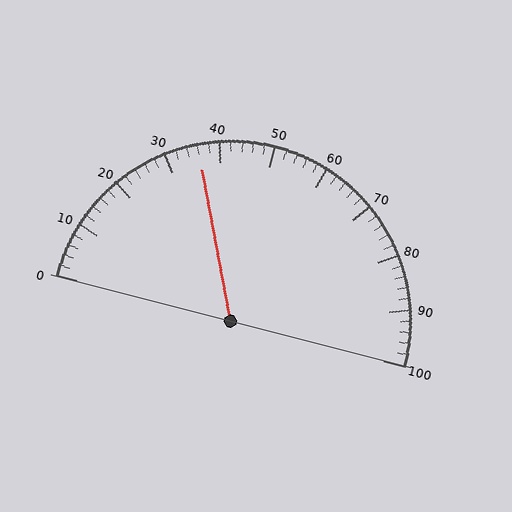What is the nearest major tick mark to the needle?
The nearest major tick mark is 40.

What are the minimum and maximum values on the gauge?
The gauge ranges from 0 to 100.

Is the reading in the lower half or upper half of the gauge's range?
The reading is in the lower half of the range (0 to 100).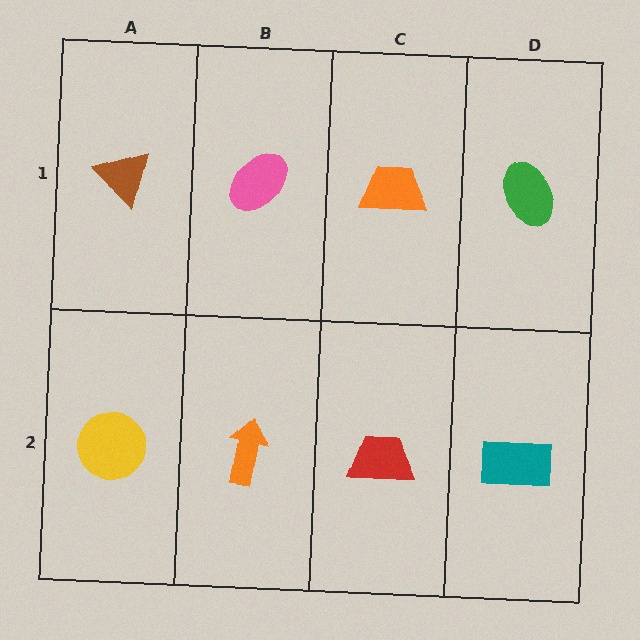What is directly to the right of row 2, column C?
A teal rectangle.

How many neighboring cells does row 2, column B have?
3.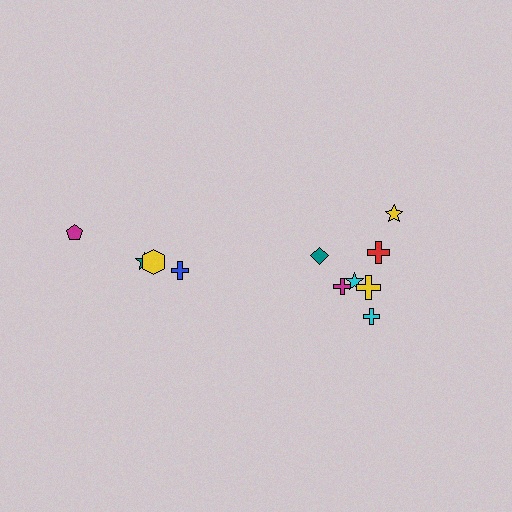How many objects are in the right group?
There are 7 objects.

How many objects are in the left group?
There are 4 objects.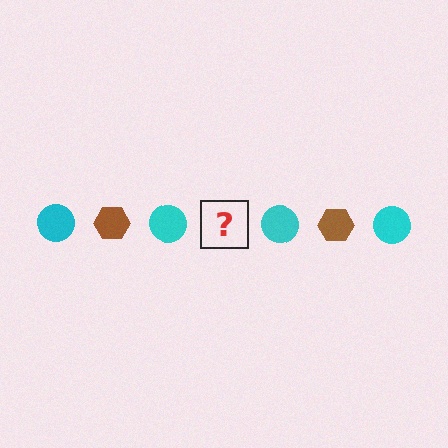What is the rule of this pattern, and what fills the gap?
The rule is that the pattern alternates between cyan circle and brown hexagon. The gap should be filled with a brown hexagon.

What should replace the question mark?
The question mark should be replaced with a brown hexagon.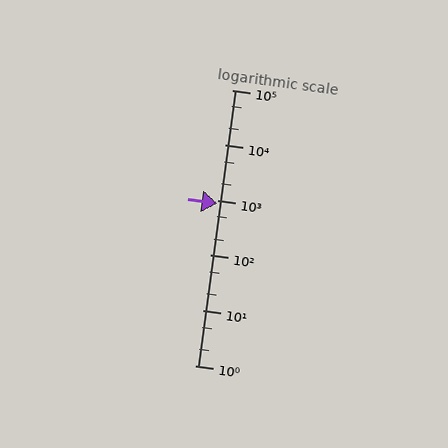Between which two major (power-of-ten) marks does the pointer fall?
The pointer is between 100 and 1000.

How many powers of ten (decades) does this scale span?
The scale spans 5 decades, from 1 to 100000.